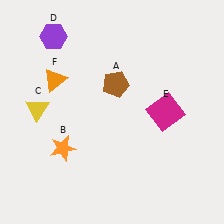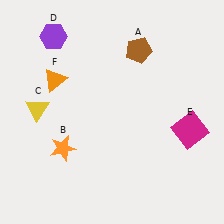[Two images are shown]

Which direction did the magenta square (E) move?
The magenta square (E) moved right.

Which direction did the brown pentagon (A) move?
The brown pentagon (A) moved up.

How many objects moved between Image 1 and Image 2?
2 objects moved between the two images.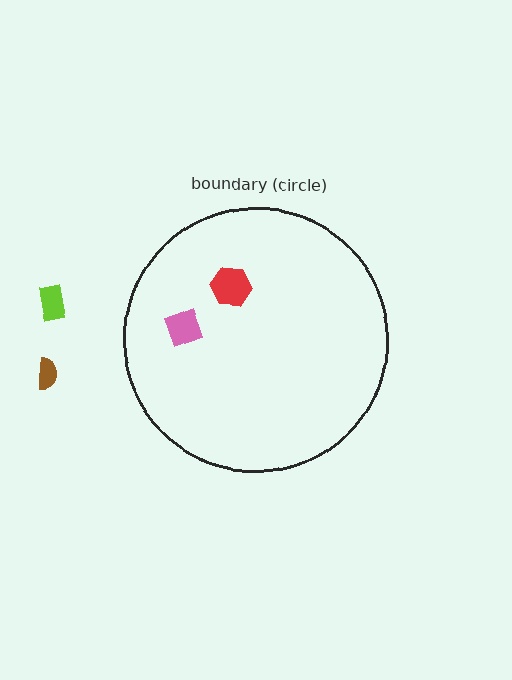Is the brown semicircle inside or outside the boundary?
Outside.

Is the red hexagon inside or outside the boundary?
Inside.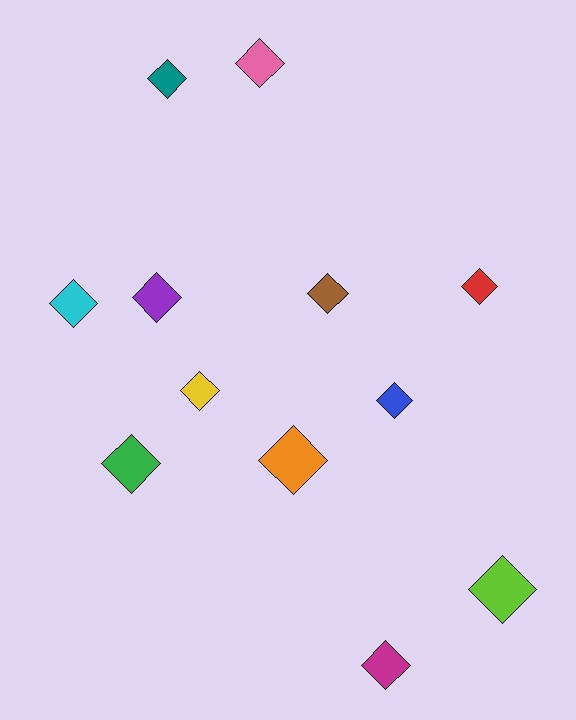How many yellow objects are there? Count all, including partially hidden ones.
There is 1 yellow object.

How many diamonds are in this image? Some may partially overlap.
There are 12 diamonds.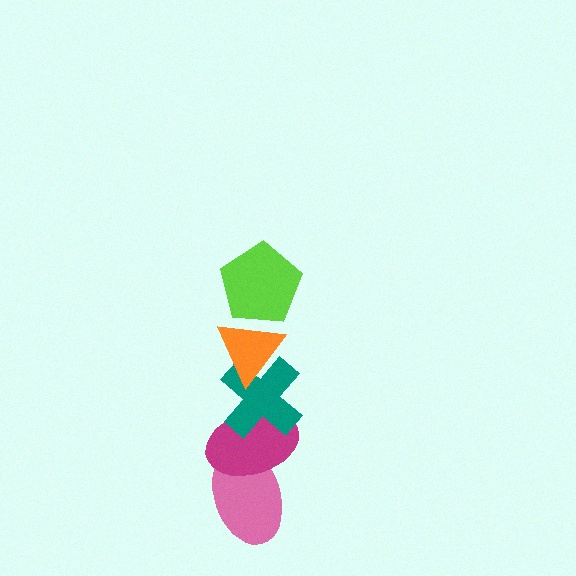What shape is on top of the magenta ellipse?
The teal cross is on top of the magenta ellipse.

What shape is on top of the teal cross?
The orange triangle is on top of the teal cross.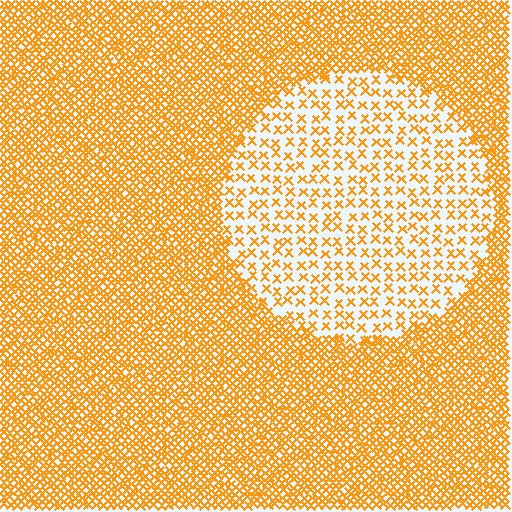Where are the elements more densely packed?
The elements are more densely packed outside the circle boundary.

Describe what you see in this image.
The image contains small orange elements arranged at two different densities. A circle-shaped region is visible where the elements are less densely packed than the surrounding area.